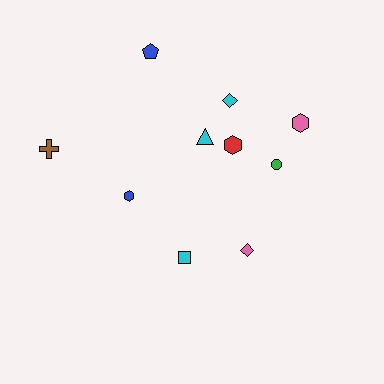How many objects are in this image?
There are 10 objects.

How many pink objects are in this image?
There are 2 pink objects.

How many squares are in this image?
There is 1 square.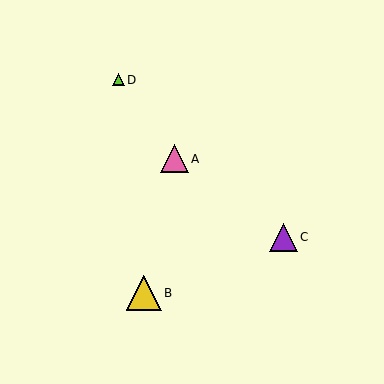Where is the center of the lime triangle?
The center of the lime triangle is at (118, 80).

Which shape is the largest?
The yellow triangle (labeled B) is the largest.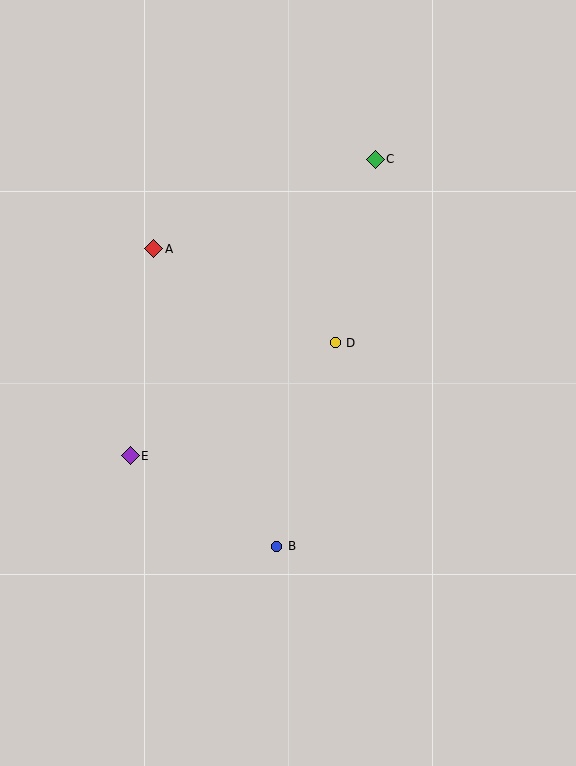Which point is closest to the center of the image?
Point D at (335, 343) is closest to the center.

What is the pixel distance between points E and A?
The distance between E and A is 208 pixels.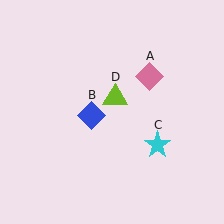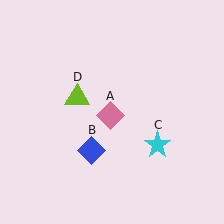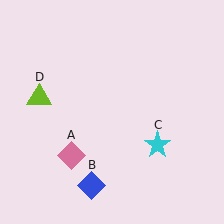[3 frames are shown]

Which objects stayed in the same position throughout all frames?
Cyan star (object C) remained stationary.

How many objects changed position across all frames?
3 objects changed position: pink diamond (object A), blue diamond (object B), lime triangle (object D).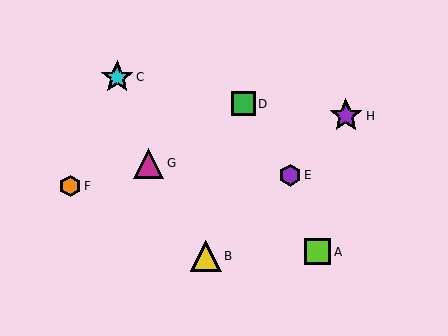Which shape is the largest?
The purple star (labeled H) is the largest.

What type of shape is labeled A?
Shape A is a lime square.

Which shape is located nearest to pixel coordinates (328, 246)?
The lime square (labeled A) at (318, 252) is nearest to that location.